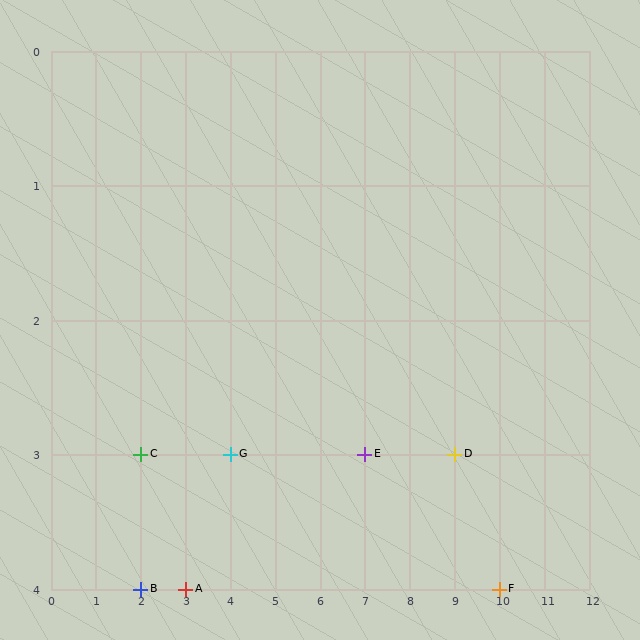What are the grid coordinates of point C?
Point C is at grid coordinates (2, 3).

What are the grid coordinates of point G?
Point G is at grid coordinates (4, 3).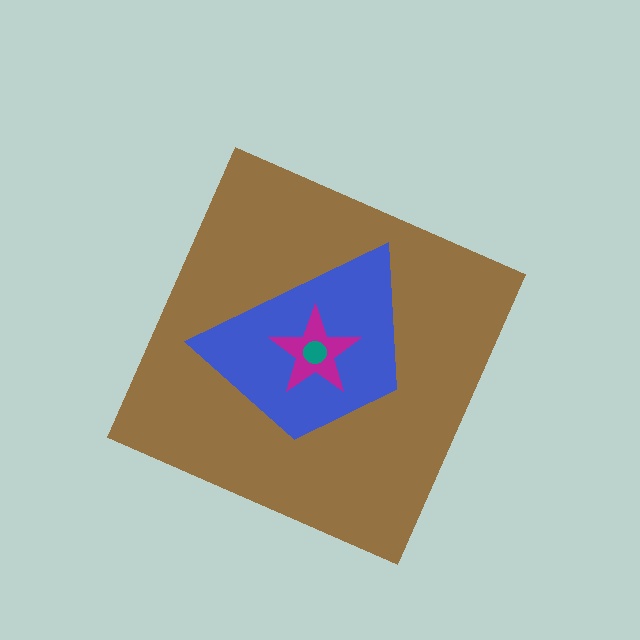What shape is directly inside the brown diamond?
The blue trapezoid.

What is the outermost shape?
The brown diamond.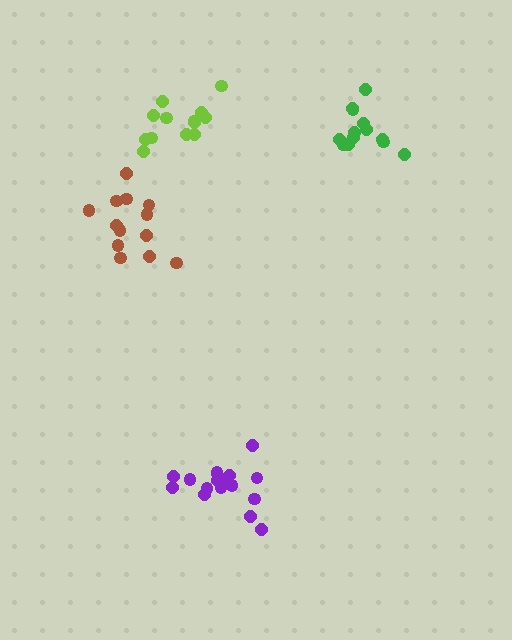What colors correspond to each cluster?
The clusters are colored: purple, brown, green, lime.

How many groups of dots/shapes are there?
There are 4 groups.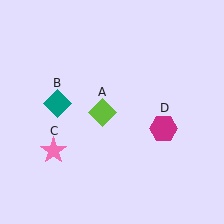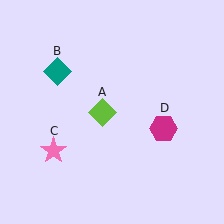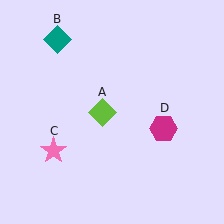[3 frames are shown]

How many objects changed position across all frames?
1 object changed position: teal diamond (object B).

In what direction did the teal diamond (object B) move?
The teal diamond (object B) moved up.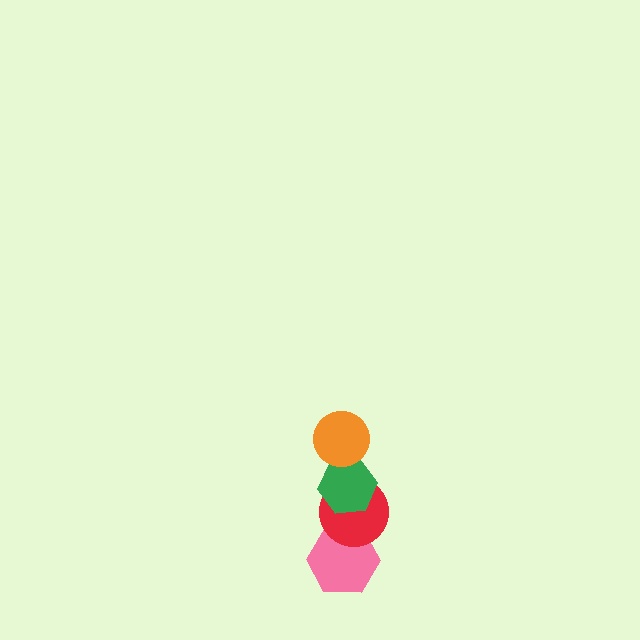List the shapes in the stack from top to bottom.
From top to bottom: the orange circle, the green hexagon, the red circle, the pink hexagon.